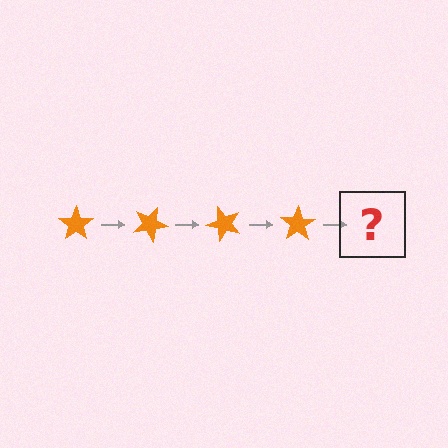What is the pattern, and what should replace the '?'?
The pattern is that the star rotates 25 degrees each step. The '?' should be an orange star rotated 100 degrees.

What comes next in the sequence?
The next element should be an orange star rotated 100 degrees.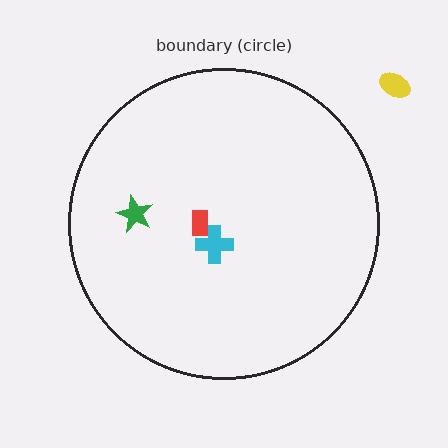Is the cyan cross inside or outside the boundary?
Inside.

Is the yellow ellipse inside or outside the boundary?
Outside.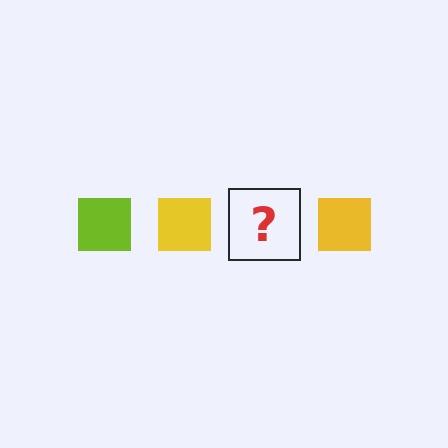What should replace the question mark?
The question mark should be replaced with a lime square.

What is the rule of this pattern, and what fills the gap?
The rule is that the pattern cycles through lime, yellow squares. The gap should be filled with a lime square.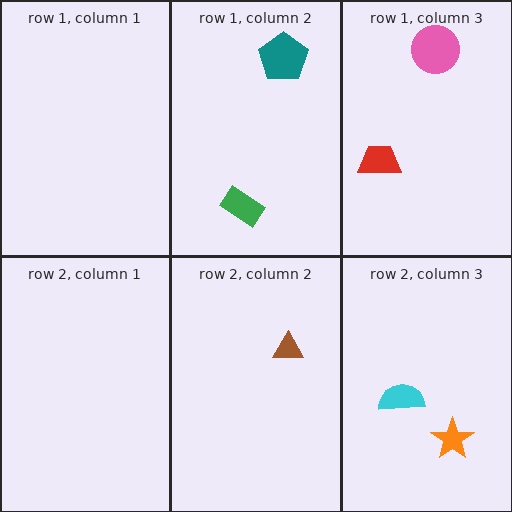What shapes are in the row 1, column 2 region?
The teal pentagon, the green rectangle.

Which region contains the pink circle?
The row 1, column 3 region.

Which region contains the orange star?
The row 2, column 3 region.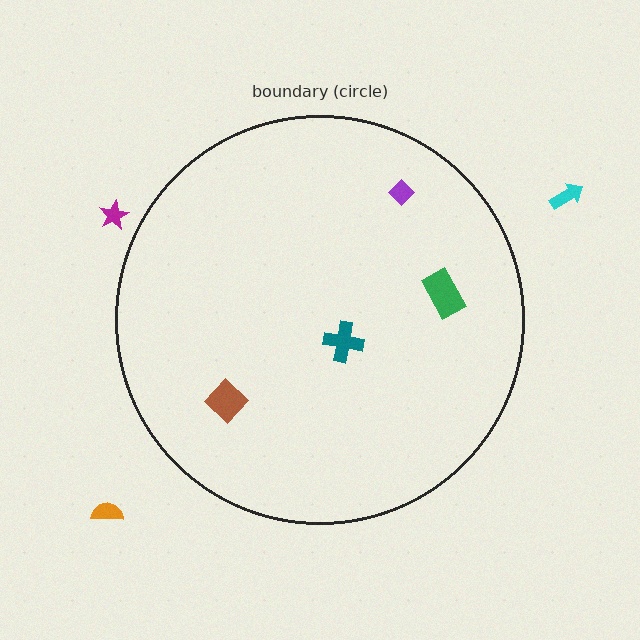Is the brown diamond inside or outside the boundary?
Inside.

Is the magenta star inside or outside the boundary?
Outside.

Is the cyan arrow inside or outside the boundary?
Outside.